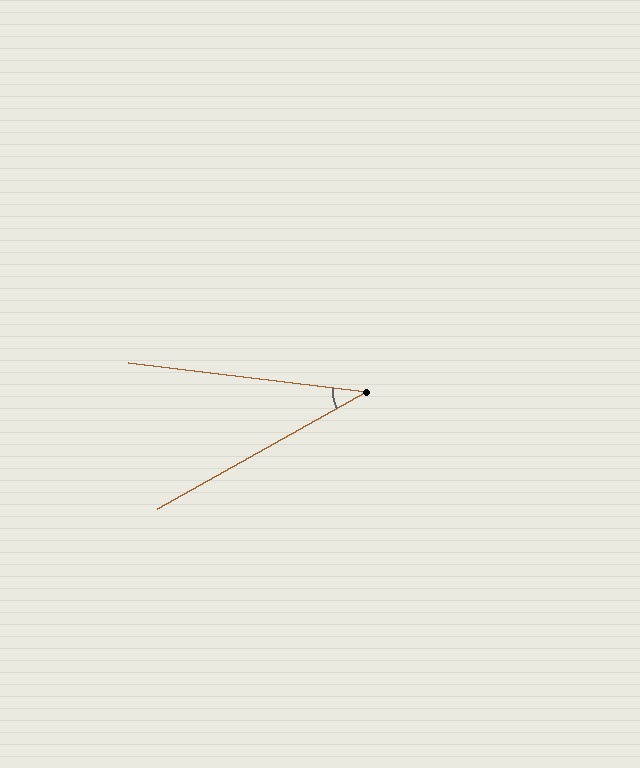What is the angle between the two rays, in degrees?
Approximately 36 degrees.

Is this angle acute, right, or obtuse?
It is acute.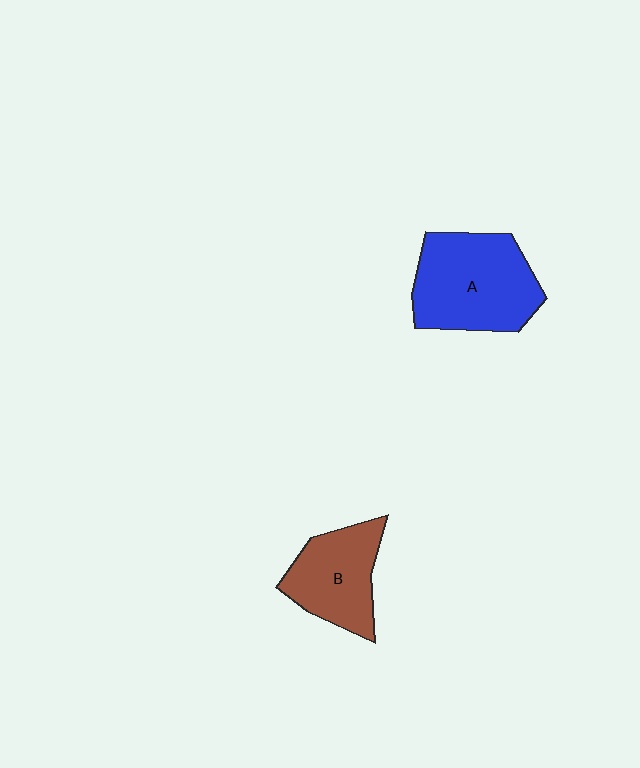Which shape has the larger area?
Shape A (blue).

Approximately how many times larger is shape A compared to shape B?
Approximately 1.4 times.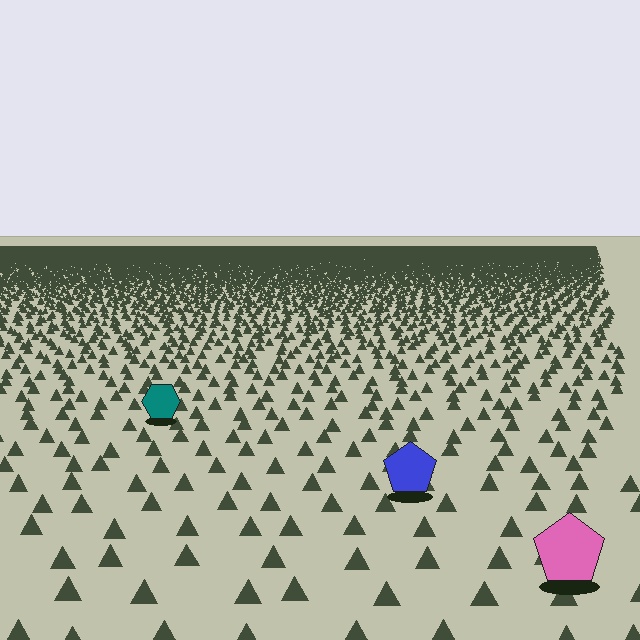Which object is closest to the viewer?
The pink pentagon is closest. The texture marks near it are larger and more spread out.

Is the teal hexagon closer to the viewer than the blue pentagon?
No. The blue pentagon is closer — you can tell from the texture gradient: the ground texture is coarser near it.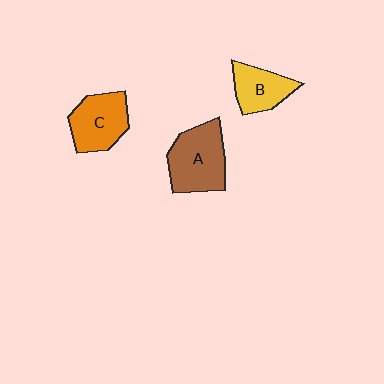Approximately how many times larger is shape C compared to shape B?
Approximately 1.3 times.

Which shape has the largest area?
Shape A (brown).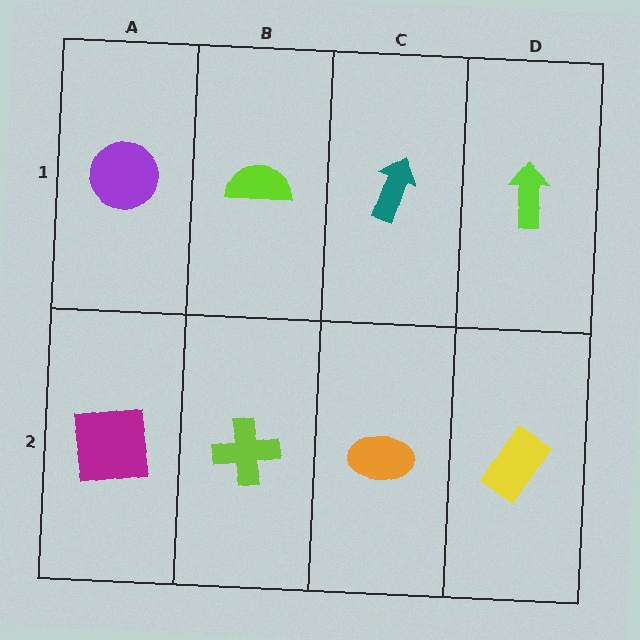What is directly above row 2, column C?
A teal arrow.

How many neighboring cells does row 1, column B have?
3.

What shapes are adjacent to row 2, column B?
A lime semicircle (row 1, column B), a magenta square (row 2, column A), an orange ellipse (row 2, column C).